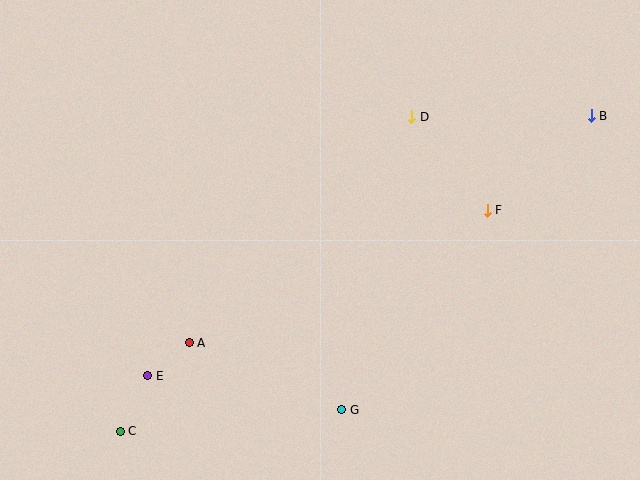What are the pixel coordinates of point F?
Point F is at (487, 210).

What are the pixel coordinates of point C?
Point C is at (120, 431).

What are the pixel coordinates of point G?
Point G is at (342, 410).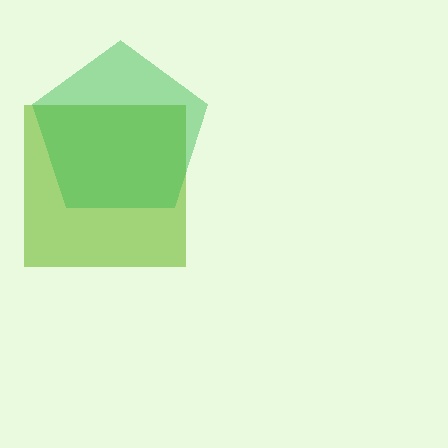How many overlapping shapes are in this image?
There are 2 overlapping shapes in the image.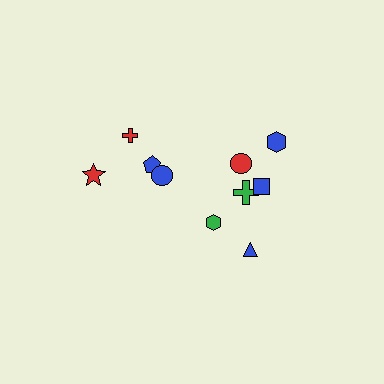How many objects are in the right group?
There are 6 objects.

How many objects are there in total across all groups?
There are 10 objects.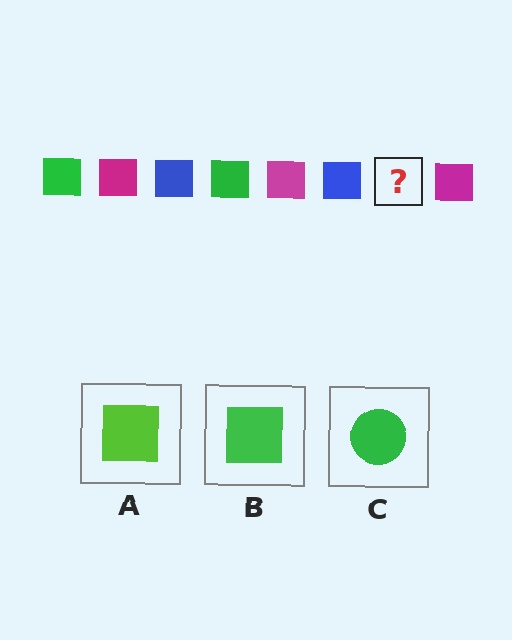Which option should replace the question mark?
Option B.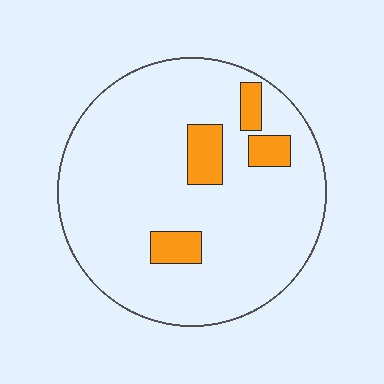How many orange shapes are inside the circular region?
4.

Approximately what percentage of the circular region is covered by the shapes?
Approximately 10%.